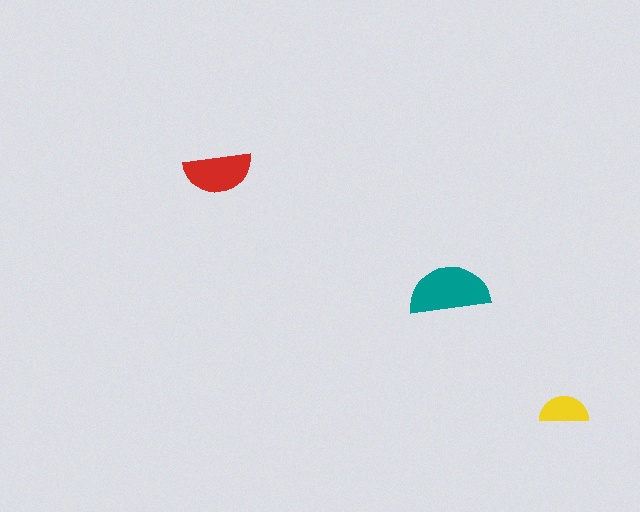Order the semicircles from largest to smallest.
the teal one, the red one, the yellow one.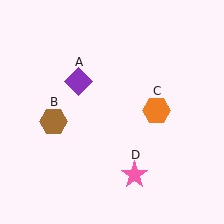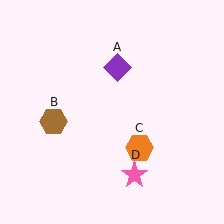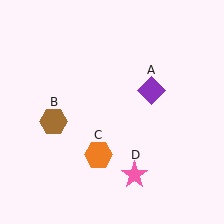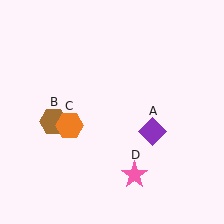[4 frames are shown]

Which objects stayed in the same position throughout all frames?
Brown hexagon (object B) and pink star (object D) remained stationary.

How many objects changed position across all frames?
2 objects changed position: purple diamond (object A), orange hexagon (object C).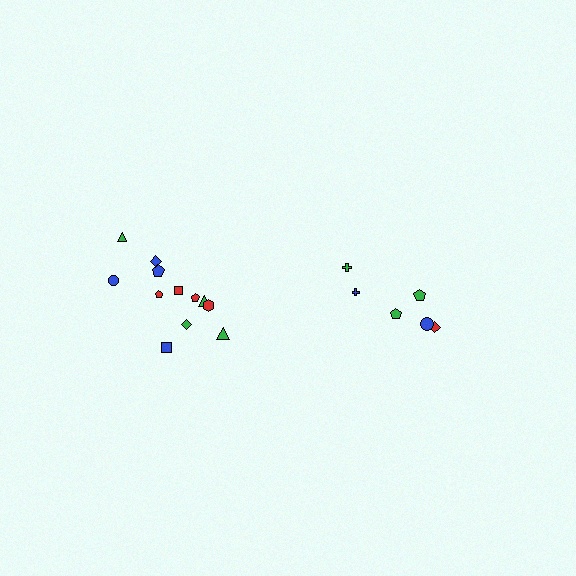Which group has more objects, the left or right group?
The left group.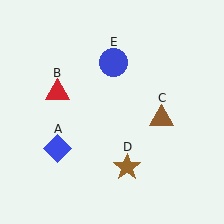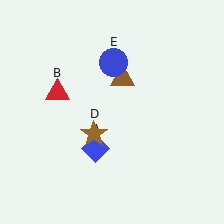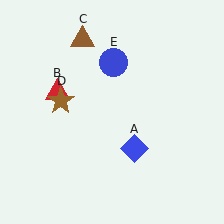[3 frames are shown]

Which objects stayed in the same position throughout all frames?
Red triangle (object B) and blue circle (object E) remained stationary.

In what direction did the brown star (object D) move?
The brown star (object D) moved up and to the left.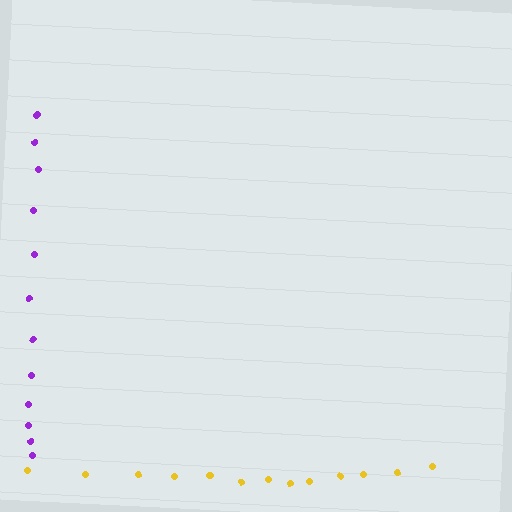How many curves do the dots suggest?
There are 2 distinct paths.